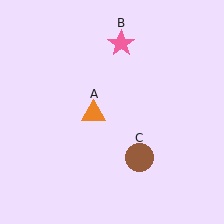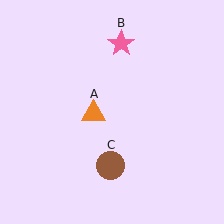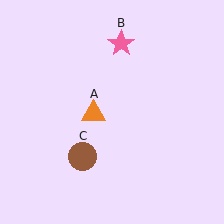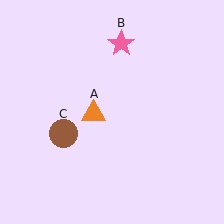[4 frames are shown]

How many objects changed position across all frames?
1 object changed position: brown circle (object C).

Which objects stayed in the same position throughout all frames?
Orange triangle (object A) and pink star (object B) remained stationary.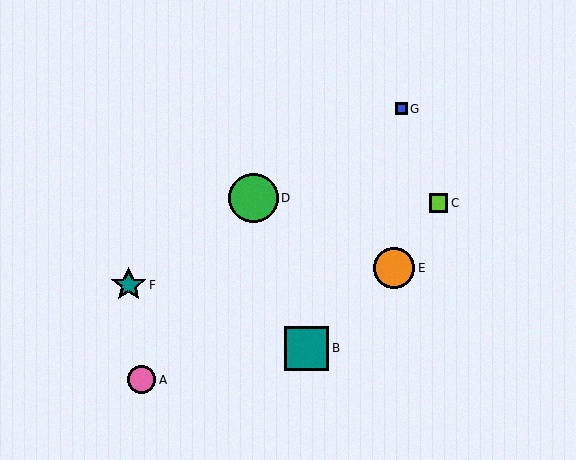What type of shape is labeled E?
Shape E is an orange circle.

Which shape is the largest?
The green circle (labeled D) is the largest.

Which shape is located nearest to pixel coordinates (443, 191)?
The lime square (labeled C) at (439, 203) is nearest to that location.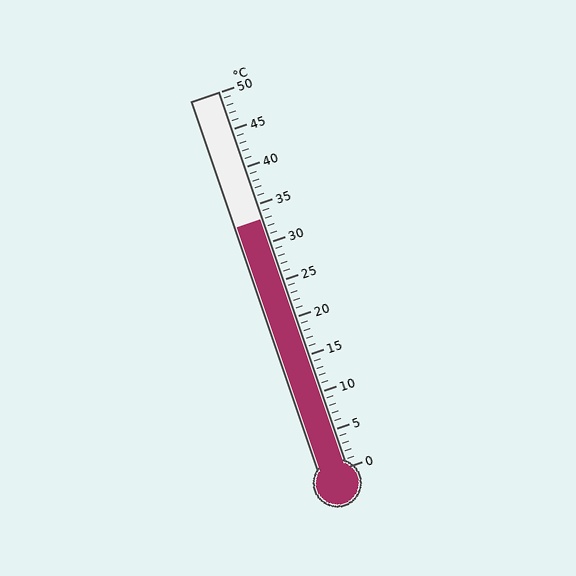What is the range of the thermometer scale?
The thermometer scale ranges from 0°C to 50°C.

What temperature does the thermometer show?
The thermometer shows approximately 33°C.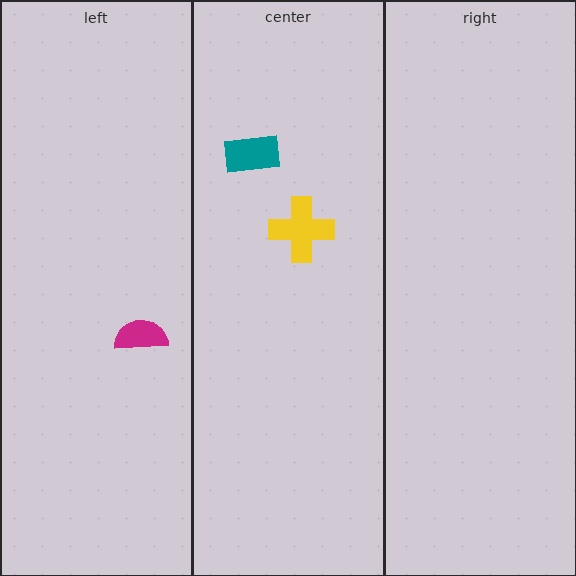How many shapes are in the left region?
1.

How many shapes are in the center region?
2.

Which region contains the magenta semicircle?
The left region.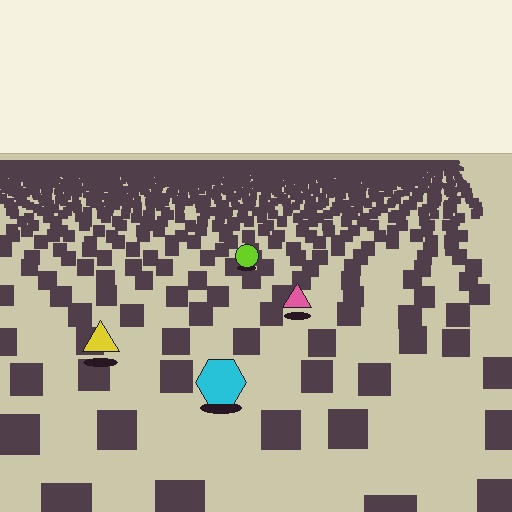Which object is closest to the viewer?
The cyan hexagon is closest. The texture marks near it are larger and more spread out.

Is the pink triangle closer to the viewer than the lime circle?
Yes. The pink triangle is closer — you can tell from the texture gradient: the ground texture is coarser near it.